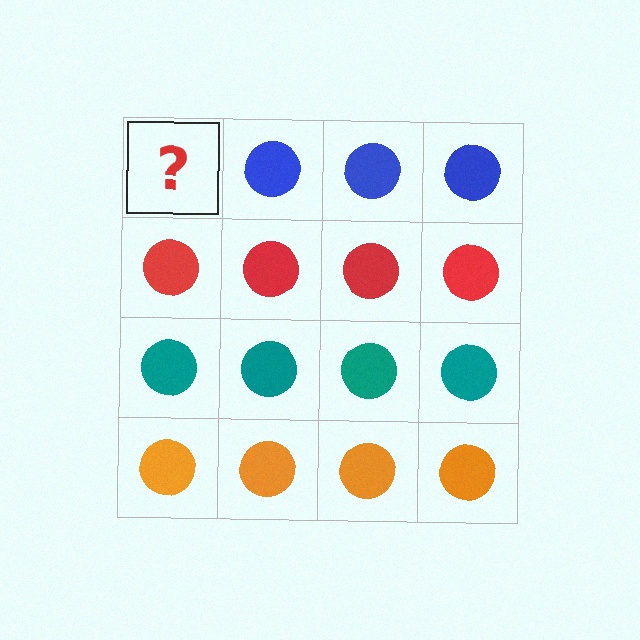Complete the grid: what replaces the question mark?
The question mark should be replaced with a blue circle.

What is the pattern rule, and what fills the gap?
The rule is that each row has a consistent color. The gap should be filled with a blue circle.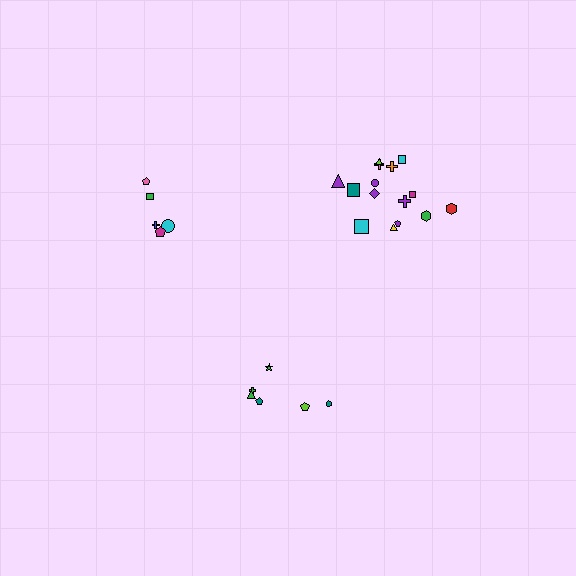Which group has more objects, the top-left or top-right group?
The top-right group.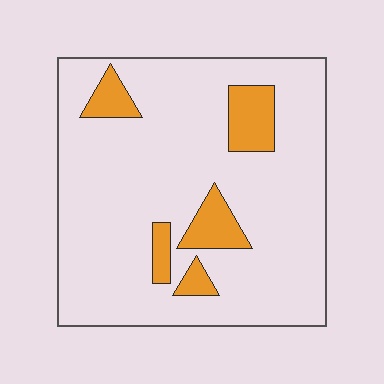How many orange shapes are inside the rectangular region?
5.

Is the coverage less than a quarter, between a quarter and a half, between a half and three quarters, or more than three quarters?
Less than a quarter.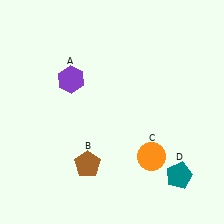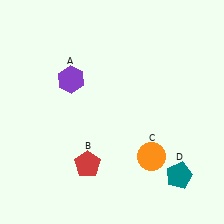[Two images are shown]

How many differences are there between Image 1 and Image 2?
There is 1 difference between the two images.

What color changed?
The pentagon (B) changed from brown in Image 1 to red in Image 2.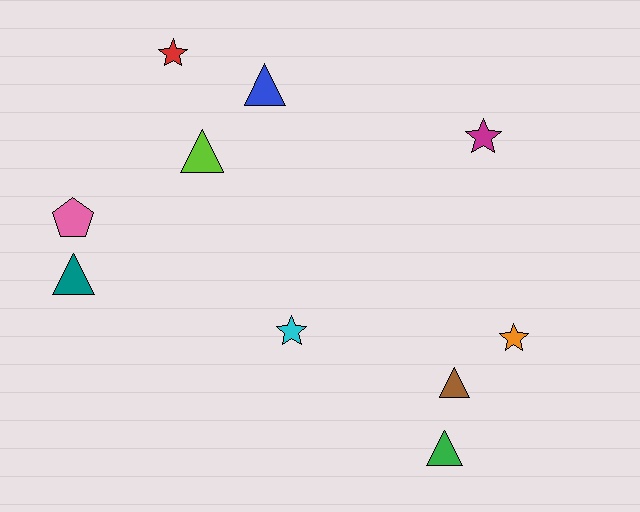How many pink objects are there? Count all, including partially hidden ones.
There is 1 pink object.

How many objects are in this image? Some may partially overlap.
There are 10 objects.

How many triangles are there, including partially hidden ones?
There are 5 triangles.